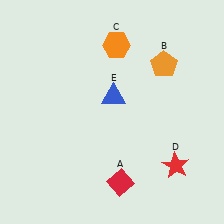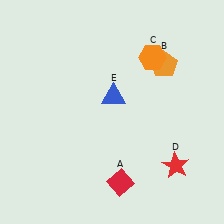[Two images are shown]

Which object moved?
The orange hexagon (C) moved right.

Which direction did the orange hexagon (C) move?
The orange hexagon (C) moved right.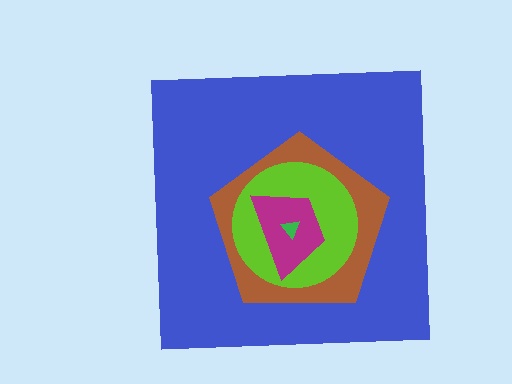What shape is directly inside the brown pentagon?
The lime circle.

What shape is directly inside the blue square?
The brown pentagon.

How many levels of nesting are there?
5.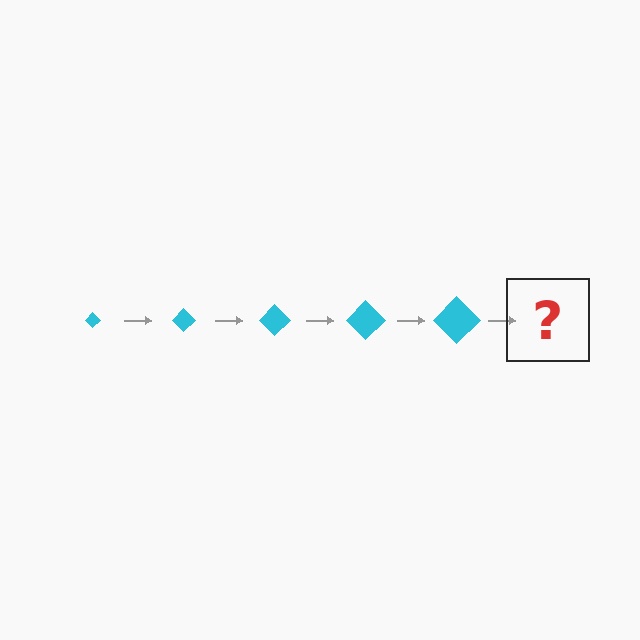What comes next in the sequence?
The next element should be a cyan diamond, larger than the previous one.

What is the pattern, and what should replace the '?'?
The pattern is that the diamond gets progressively larger each step. The '?' should be a cyan diamond, larger than the previous one.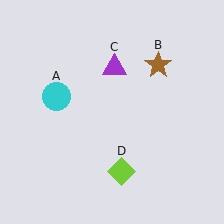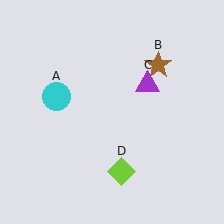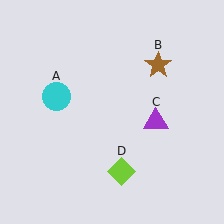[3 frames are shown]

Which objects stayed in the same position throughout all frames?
Cyan circle (object A) and brown star (object B) and lime diamond (object D) remained stationary.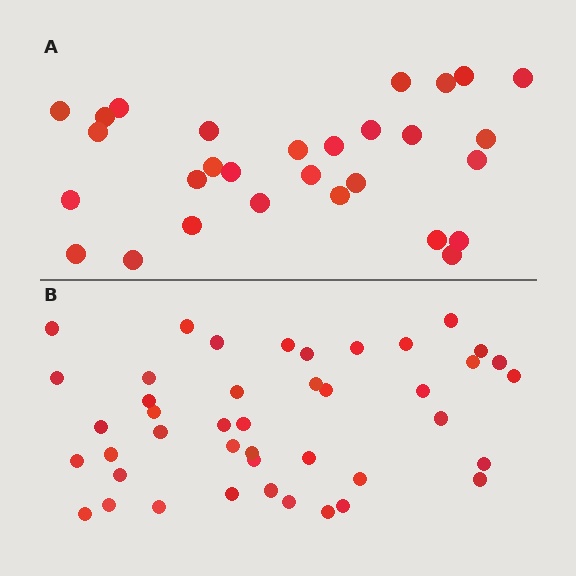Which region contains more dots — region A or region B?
Region B (the bottom region) has more dots.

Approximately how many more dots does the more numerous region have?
Region B has approximately 15 more dots than region A.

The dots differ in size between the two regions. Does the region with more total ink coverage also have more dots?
No. Region A has more total ink coverage because its dots are larger, but region B actually contains more individual dots. Total area can be misleading — the number of items is what matters here.